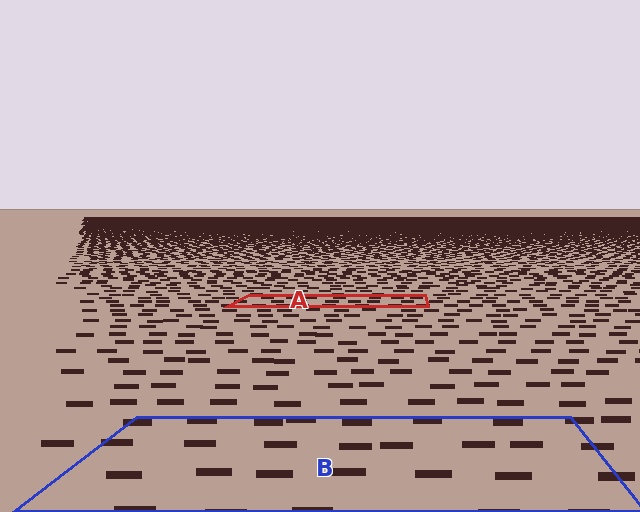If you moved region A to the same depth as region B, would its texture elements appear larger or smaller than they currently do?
They would appear larger. At a closer depth, the same texture elements are projected at a bigger on-screen size.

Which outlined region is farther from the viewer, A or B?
Region A is farther from the viewer — the texture elements inside it appear smaller and more densely packed.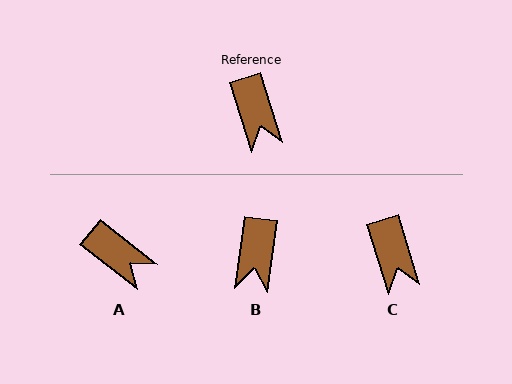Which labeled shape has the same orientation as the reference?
C.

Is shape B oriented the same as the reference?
No, it is off by about 25 degrees.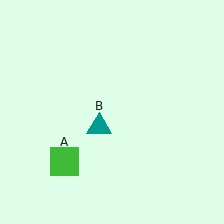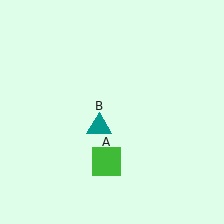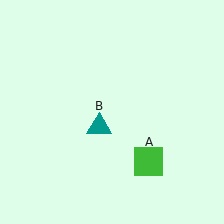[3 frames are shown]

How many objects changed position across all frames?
1 object changed position: green square (object A).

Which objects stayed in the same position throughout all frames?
Teal triangle (object B) remained stationary.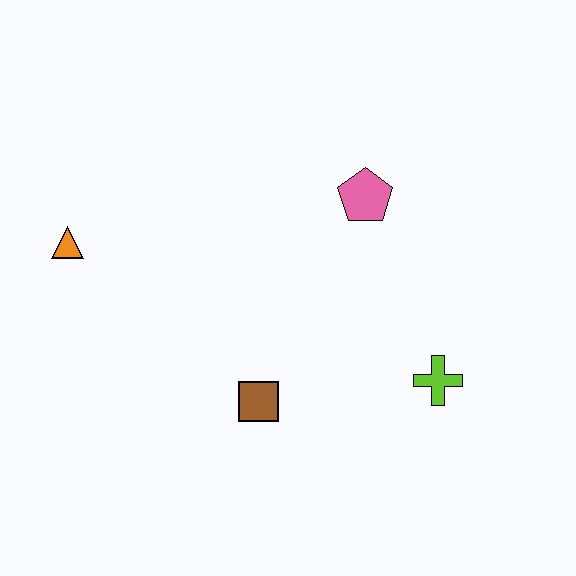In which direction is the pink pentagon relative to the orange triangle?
The pink pentagon is to the right of the orange triangle.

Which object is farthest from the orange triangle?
The lime cross is farthest from the orange triangle.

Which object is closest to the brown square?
The lime cross is closest to the brown square.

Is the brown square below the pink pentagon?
Yes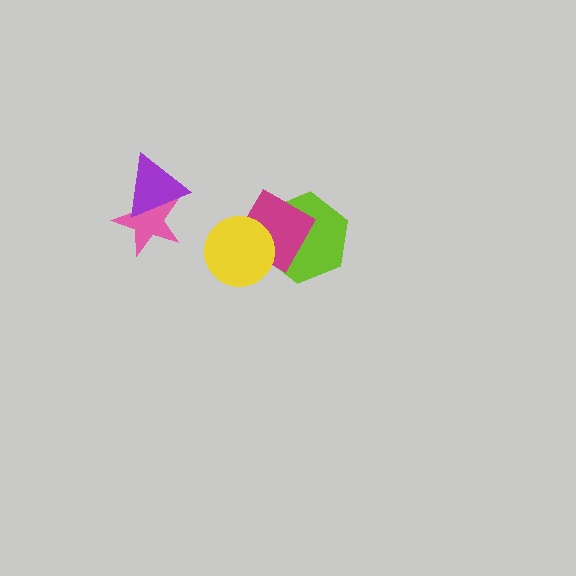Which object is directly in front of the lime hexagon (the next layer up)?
The magenta diamond is directly in front of the lime hexagon.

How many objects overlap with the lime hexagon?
2 objects overlap with the lime hexagon.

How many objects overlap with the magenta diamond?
2 objects overlap with the magenta diamond.